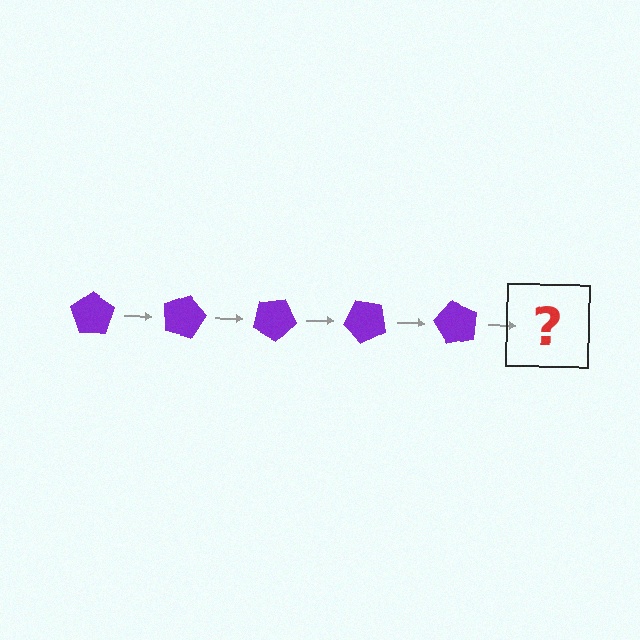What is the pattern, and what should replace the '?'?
The pattern is that the pentagon rotates 15 degrees each step. The '?' should be a purple pentagon rotated 75 degrees.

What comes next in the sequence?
The next element should be a purple pentagon rotated 75 degrees.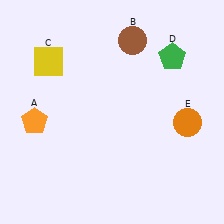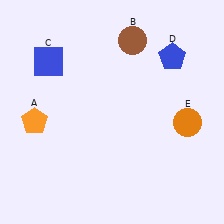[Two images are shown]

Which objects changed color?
C changed from yellow to blue. D changed from green to blue.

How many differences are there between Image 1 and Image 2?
There are 2 differences between the two images.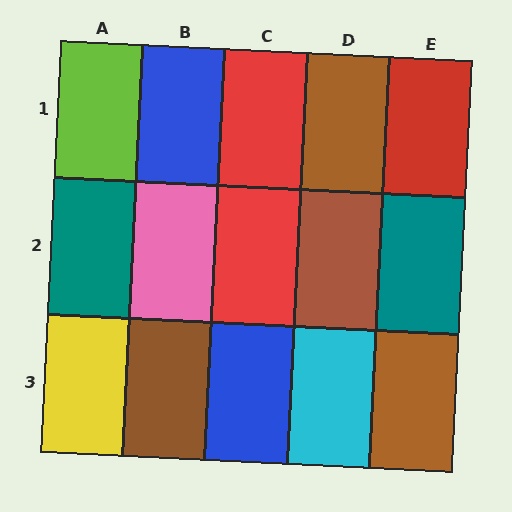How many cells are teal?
2 cells are teal.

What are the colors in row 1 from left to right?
Lime, blue, red, brown, red.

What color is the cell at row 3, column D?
Cyan.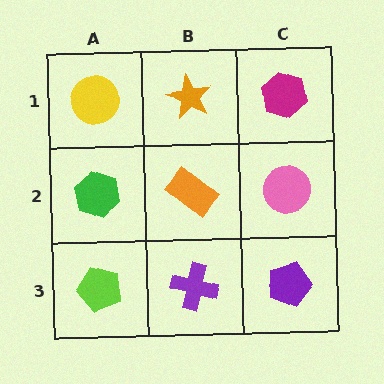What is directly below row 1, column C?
A pink circle.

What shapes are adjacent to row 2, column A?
A yellow circle (row 1, column A), a lime pentagon (row 3, column A), an orange rectangle (row 2, column B).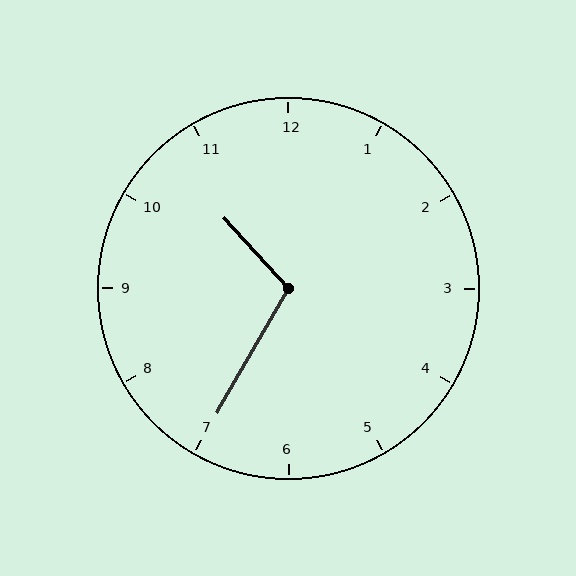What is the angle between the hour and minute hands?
Approximately 108 degrees.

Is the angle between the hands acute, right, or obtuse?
It is obtuse.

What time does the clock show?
10:35.